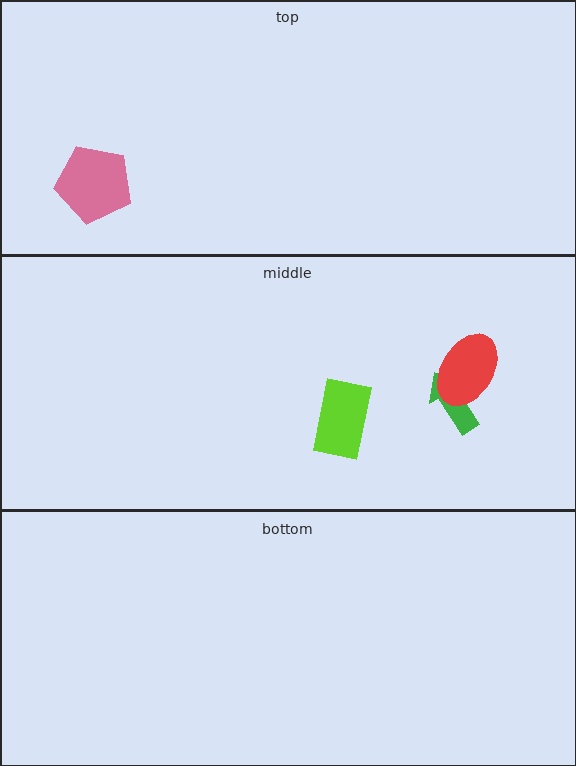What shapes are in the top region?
The pink pentagon.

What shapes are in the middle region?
The green arrow, the lime rectangle, the red ellipse.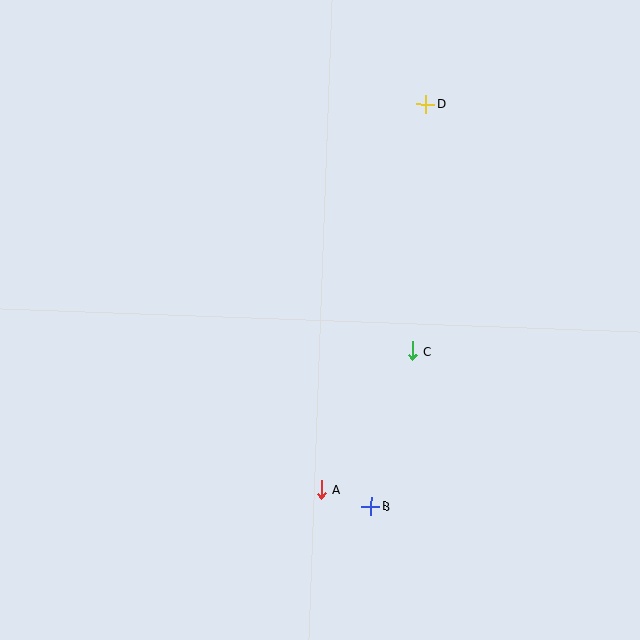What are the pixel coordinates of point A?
Point A is at (321, 489).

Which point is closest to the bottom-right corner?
Point B is closest to the bottom-right corner.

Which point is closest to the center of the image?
Point C at (412, 351) is closest to the center.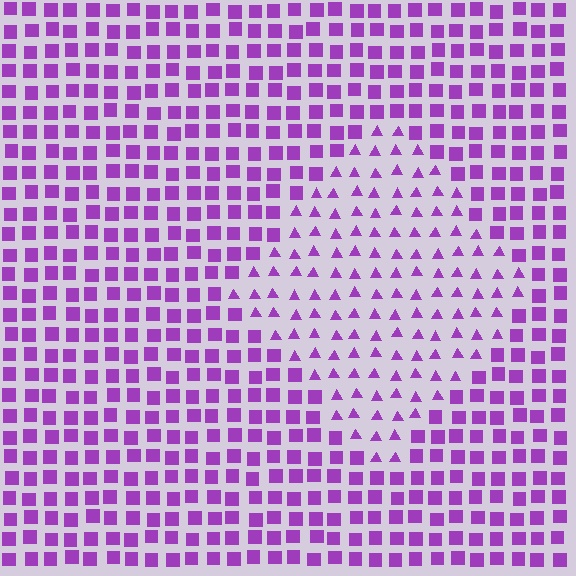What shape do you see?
I see a diamond.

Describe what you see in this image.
The image is filled with small purple elements arranged in a uniform grid. A diamond-shaped region contains triangles, while the surrounding area contains squares. The boundary is defined purely by the change in element shape.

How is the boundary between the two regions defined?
The boundary is defined by a change in element shape: triangles inside vs. squares outside. All elements share the same color and spacing.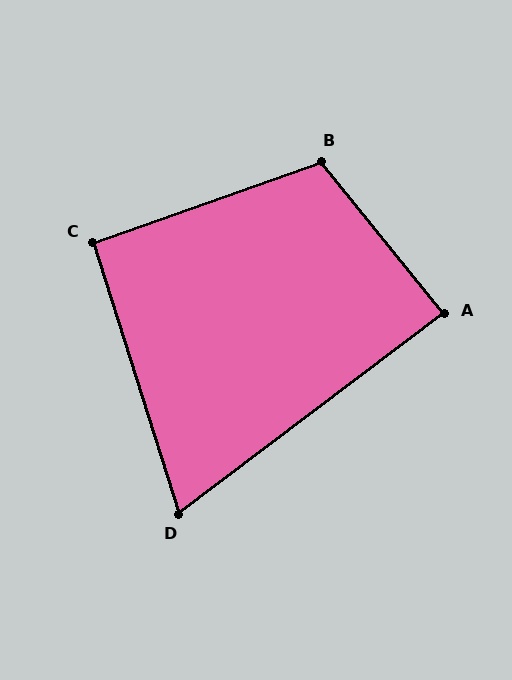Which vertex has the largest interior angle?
B, at approximately 109 degrees.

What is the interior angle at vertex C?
Approximately 92 degrees (approximately right).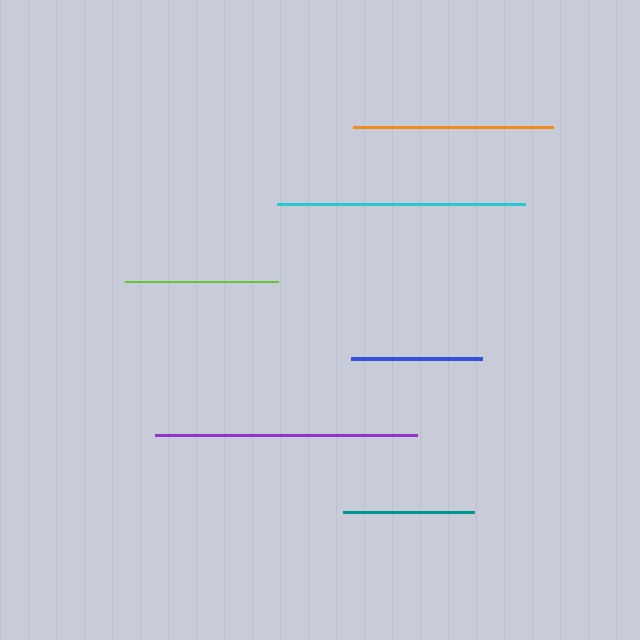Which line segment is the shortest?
The blue line is the shortest at approximately 131 pixels.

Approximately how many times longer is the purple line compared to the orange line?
The purple line is approximately 1.3 times the length of the orange line.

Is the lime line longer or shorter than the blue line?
The lime line is longer than the blue line.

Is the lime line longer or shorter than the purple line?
The purple line is longer than the lime line.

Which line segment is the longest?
The purple line is the longest at approximately 262 pixels.